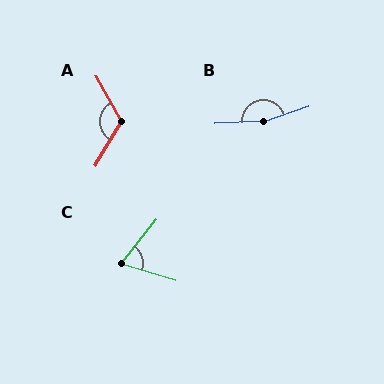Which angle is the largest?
B, at approximately 164 degrees.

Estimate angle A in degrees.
Approximately 120 degrees.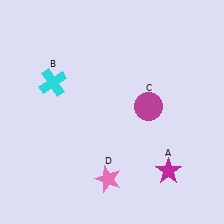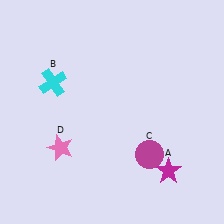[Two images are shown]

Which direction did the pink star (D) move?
The pink star (D) moved left.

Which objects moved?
The objects that moved are: the magenta circle (C), the pink star (D).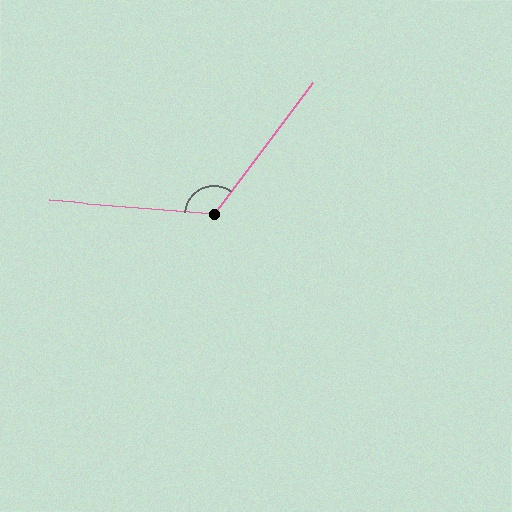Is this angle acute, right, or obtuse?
It is obtuse.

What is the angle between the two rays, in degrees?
Approximately 122 degrees.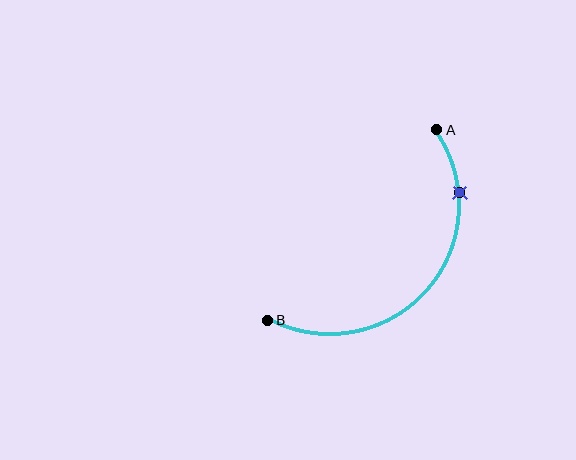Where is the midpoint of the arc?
The arc midpoint is the point on the curve farthest from the straight line joining A and B. It sits below and to the right of that line.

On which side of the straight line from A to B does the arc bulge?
The arc bulges below and to the right of the straight line connecting A and B.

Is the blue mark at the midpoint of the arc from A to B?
No. The blue mark lies on the arc but is closer to endpoint A. The arc midpoint would be at the point on the curve equidistant along the arc from both A and B.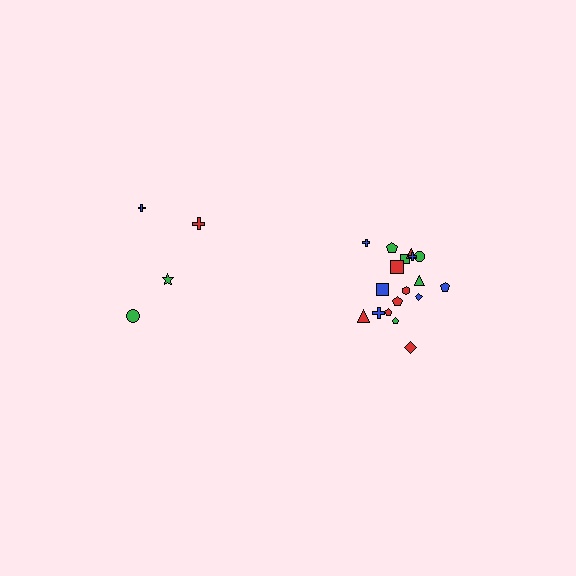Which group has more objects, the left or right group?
The right group.